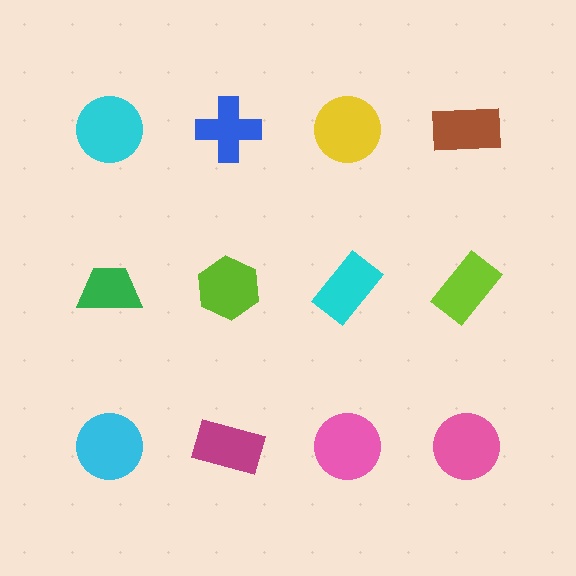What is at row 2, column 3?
A cyan rectangle.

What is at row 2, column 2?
A lime hexagon.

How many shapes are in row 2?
4 shapes.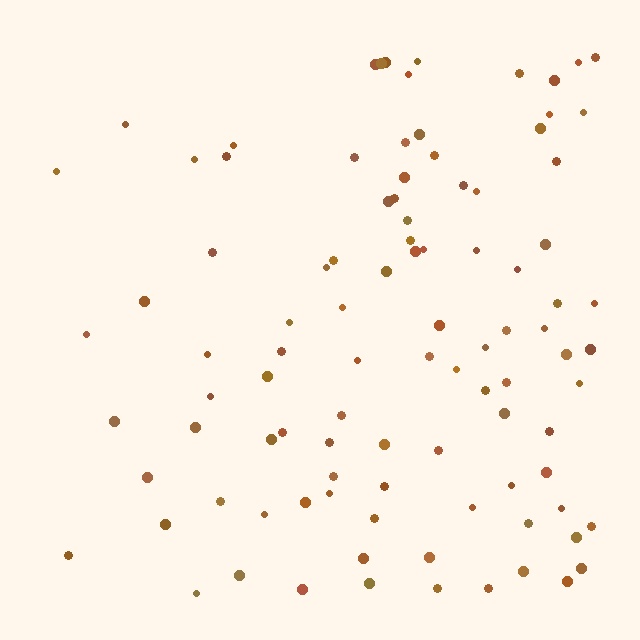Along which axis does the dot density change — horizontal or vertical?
Horizontal.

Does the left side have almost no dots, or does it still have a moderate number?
Still a moderate number, just noticeably fewer than the right.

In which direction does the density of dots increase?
From left to right, with the right side densest.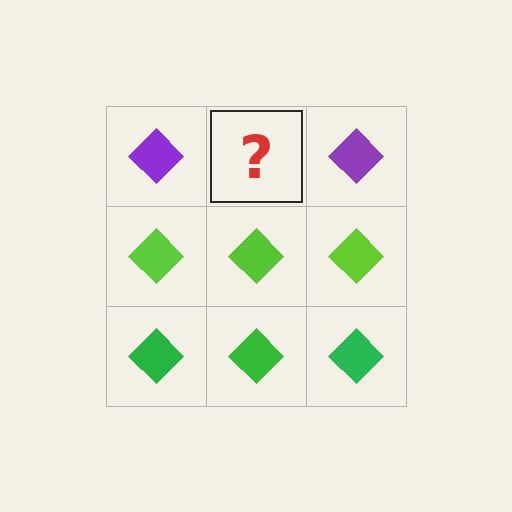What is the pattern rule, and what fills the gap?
The rule is that each row has a consistent color. The gap should be filled with a purple diamond.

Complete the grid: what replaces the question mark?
The question mark should be replaced with a purple diamond.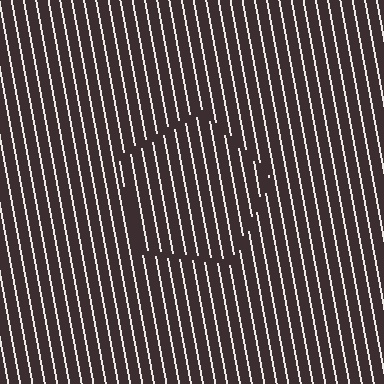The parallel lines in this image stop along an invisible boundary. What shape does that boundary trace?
An illusory pentagon. The interior of the shape contains the same grating, shifted by half a period — the contour is defined by the phase discontinuity where line-ends from the inner and outer gratings abut.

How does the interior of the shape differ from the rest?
The interior of the shape contains the same grating, shifted by half a period — the contour is defined by the phase discontinuity where line-ends from the inner and outer gratings abut.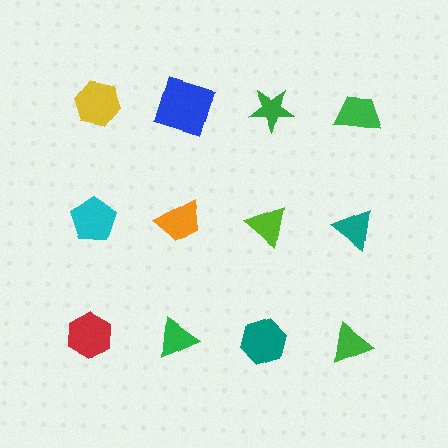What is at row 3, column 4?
A green triangle.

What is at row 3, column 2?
A green triangle.